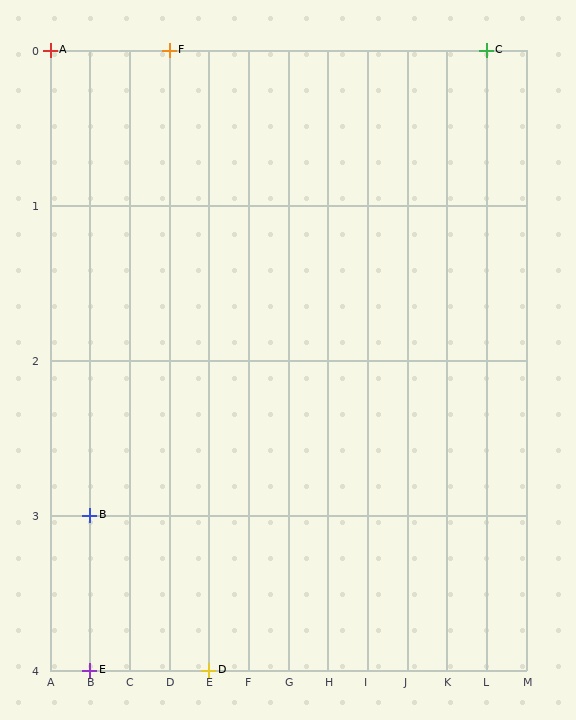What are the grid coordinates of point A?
Point A is at grid coordinates (A, 0).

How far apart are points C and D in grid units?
Points C and D are 7 columns and 4 rows apart (about 8.1 grid units diagonally).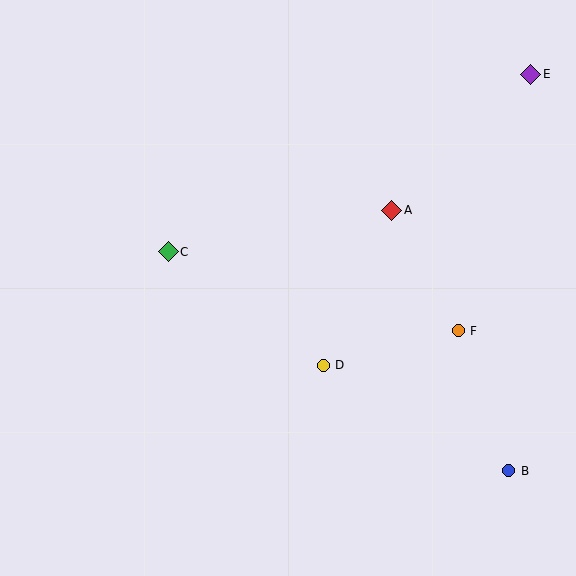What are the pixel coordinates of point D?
Point D is at (323, 365).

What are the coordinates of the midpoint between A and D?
The midpoint between A and D is at (358, 288).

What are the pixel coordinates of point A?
Point A is at (392, 210).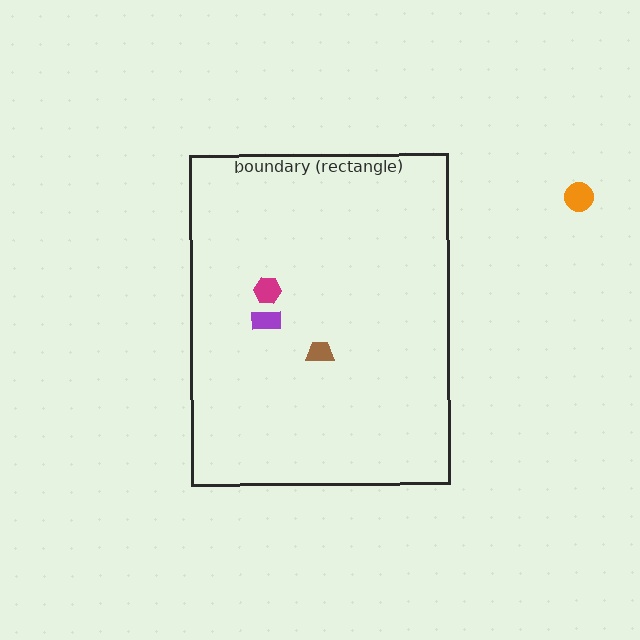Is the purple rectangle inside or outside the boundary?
Inside.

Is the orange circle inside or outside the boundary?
Outside.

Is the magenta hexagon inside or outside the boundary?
Inside.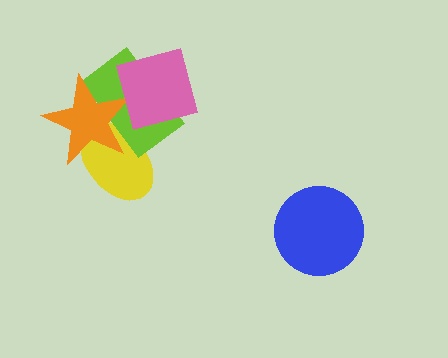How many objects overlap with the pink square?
2 objects overlap with the pink square.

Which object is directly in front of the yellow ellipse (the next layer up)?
The lime rectangle is directly in front of the yellow ellipse.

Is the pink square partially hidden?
No, no other shape covers it.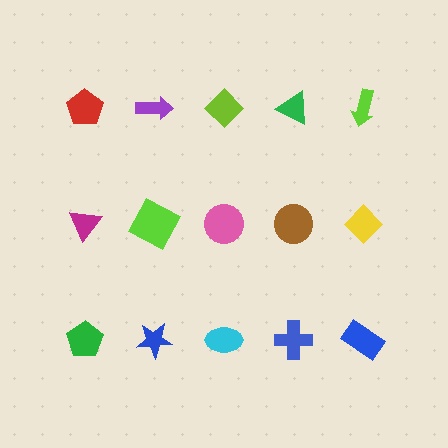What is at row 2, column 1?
A magenta triangle.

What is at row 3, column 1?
A green pentagon.